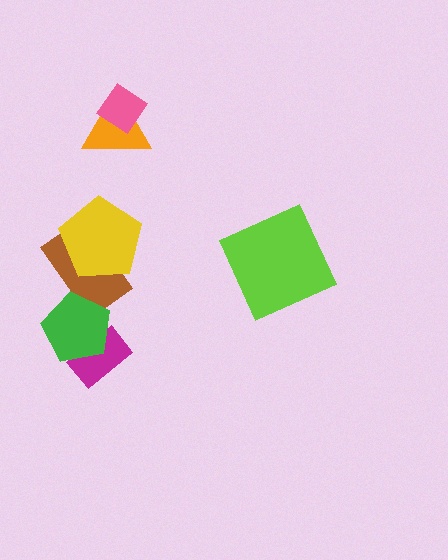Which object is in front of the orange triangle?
The pink diamond is in front of the orange triangle.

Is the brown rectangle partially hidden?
Yes, it is partially covered by another shape.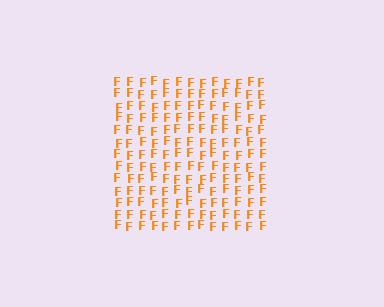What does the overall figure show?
The overall figure shows a square.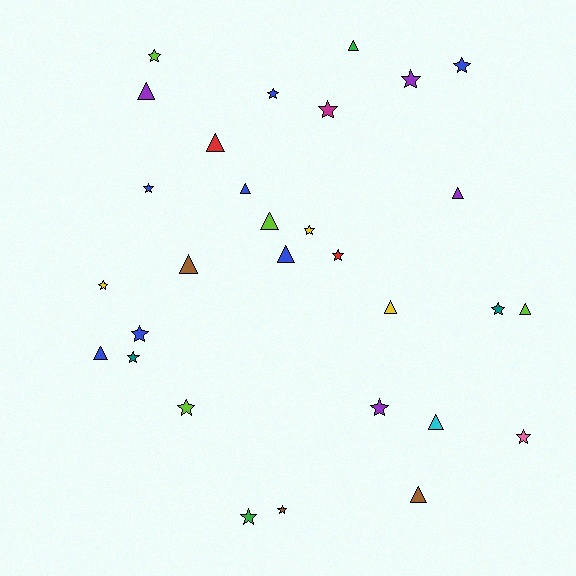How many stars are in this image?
There are 17 stars.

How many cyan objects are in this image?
There is 1 cyan object.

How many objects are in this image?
There are 30 objects.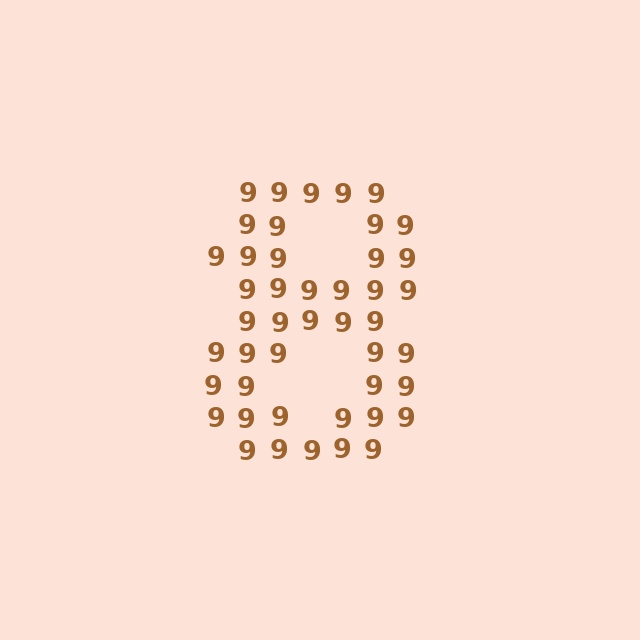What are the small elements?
The small elements are digit 9's.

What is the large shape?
The large shape is the digit 8.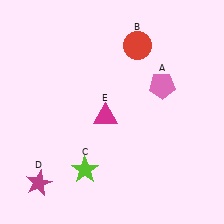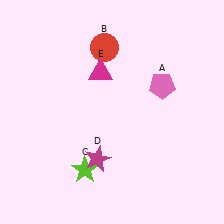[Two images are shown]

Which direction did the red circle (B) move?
The red circle (B) moved left.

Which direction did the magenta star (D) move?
The magenta star (D) moved right.